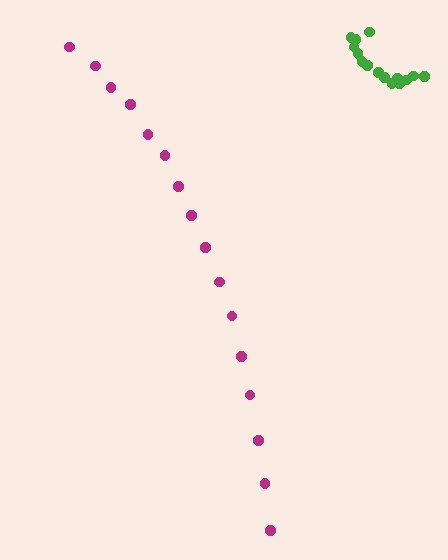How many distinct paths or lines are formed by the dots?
There are 2 distinct paths.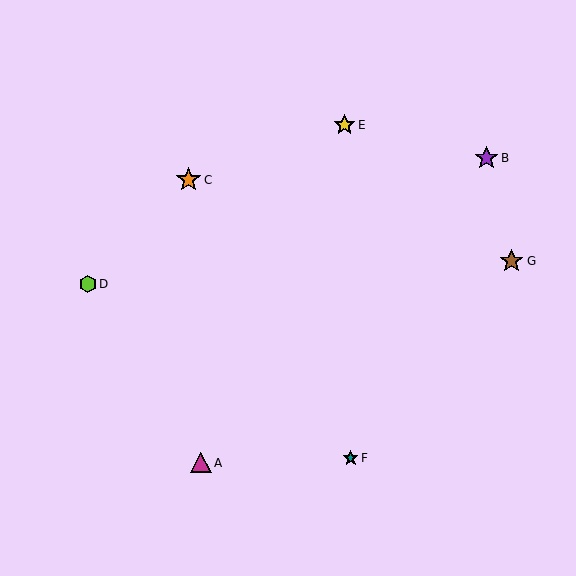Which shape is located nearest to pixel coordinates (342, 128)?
The yellow star (labeled E) at (344, 125) is nearest to that location.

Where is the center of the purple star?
The center of the purple star is at (486, 158).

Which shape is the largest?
The orange star (labeled C) is the largest.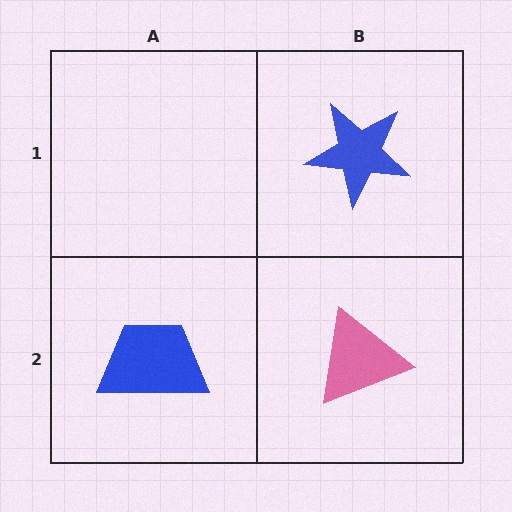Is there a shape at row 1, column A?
No, that cell is empty.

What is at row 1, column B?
A blue star.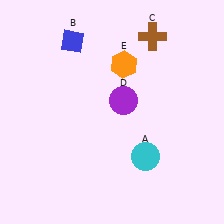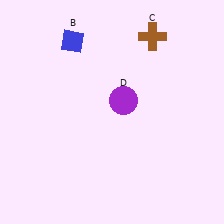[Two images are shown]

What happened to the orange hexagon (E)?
The orange hexagon (E) was removed in Image 2. It was in the top-right area of Image 1.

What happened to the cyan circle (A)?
The cyan circle (A) was removed in Image 2. It was in the bottom-right area of Image 1.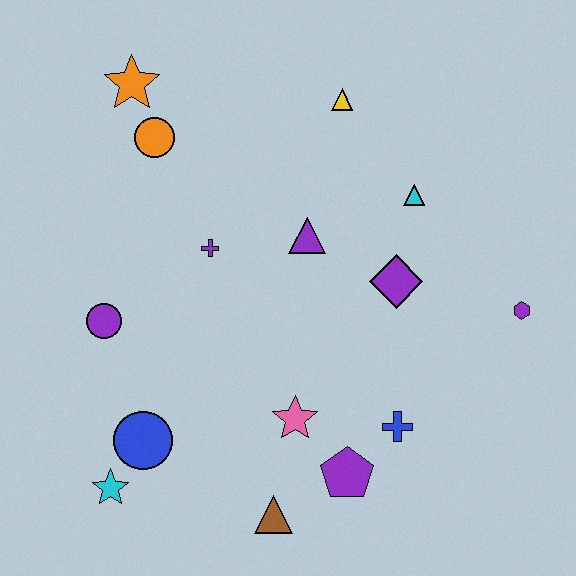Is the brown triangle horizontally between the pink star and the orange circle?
Yes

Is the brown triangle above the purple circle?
No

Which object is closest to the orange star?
The orange circle is closest to the orange star.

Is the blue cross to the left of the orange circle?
No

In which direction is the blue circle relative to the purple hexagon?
The blue circle is to the left of the purple hexagon.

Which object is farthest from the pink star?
The orange star is farthest from the pink star.